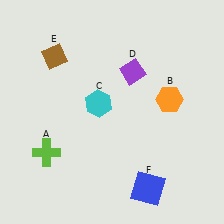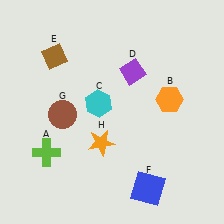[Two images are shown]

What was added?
A brown circle (G), an orange star (H) were added in Image 2.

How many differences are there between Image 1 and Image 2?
There are 2 differences between the two images.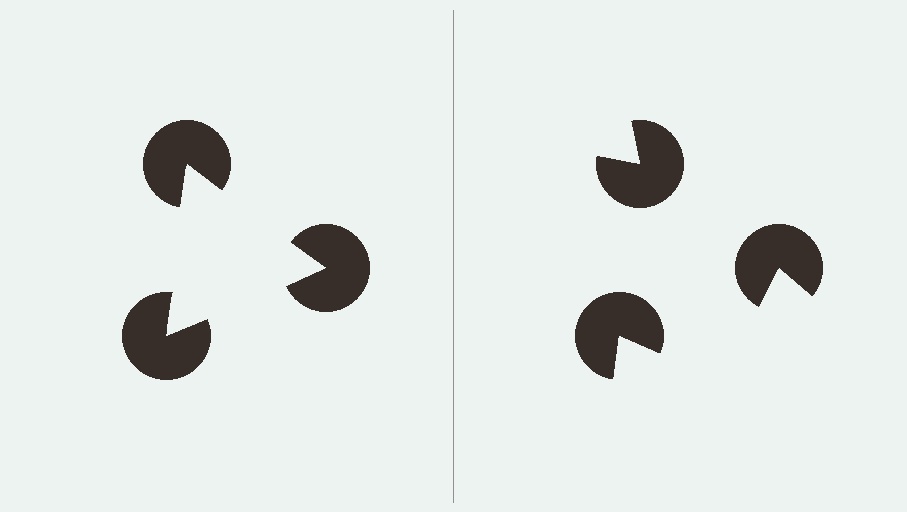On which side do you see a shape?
An illusory triangle appears on the left side. On the right side the wedge cuts are rotated, so no coherent shape forms.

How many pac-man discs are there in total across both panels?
6 — 3 on each side.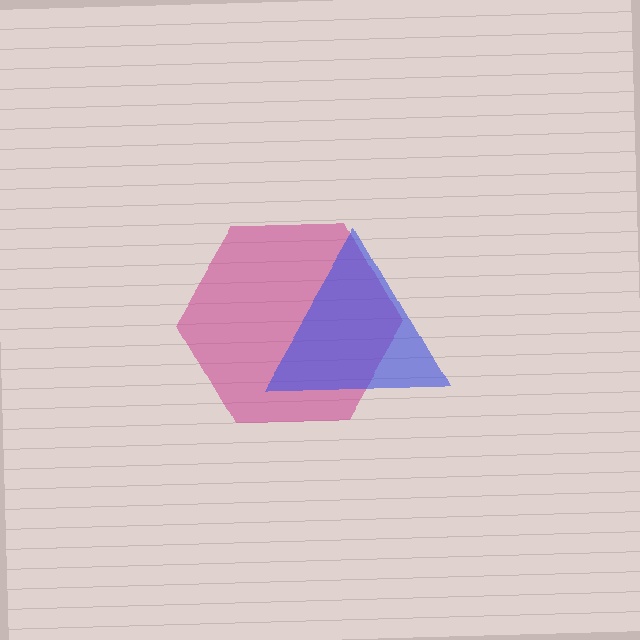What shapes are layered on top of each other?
The layered shapes are: a magenta hexagon, a blue triangle.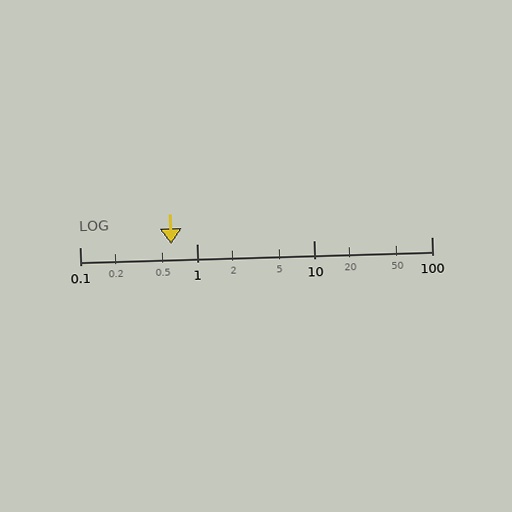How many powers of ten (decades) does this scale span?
The scale spans 3 decades, from 0.1 to 100.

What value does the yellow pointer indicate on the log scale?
The pointer indicates approximately 0.6.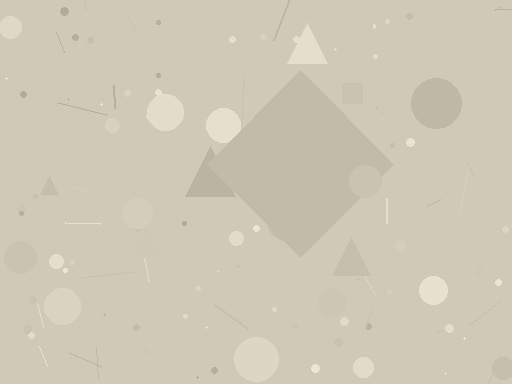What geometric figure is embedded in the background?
A diamond is embedded in the background.